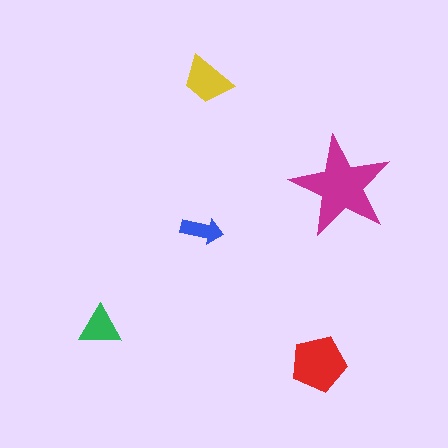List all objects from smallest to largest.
The blue arrow, the green triangle, the yellow trapezoid, the red pentagon, the magenta star.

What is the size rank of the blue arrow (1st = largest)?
5th.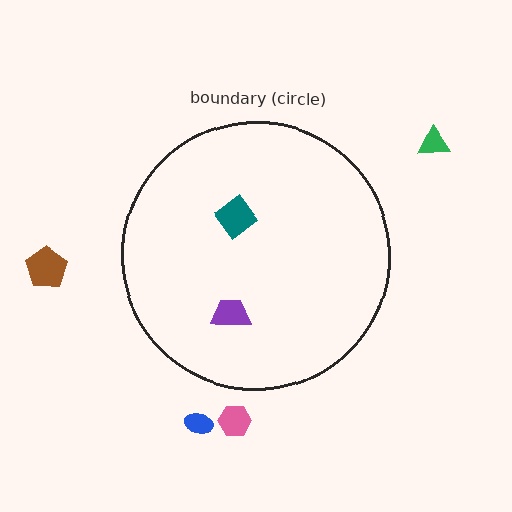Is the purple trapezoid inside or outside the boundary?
Inside.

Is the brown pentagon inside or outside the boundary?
Outside.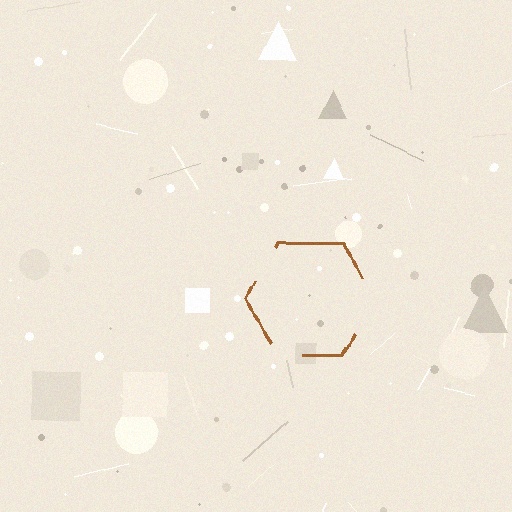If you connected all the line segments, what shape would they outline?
They would outline a hexagon.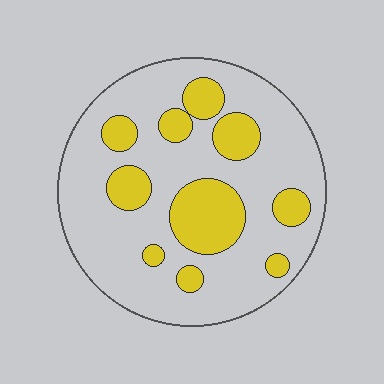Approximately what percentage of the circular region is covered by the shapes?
Approximately 25%.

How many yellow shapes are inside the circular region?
10.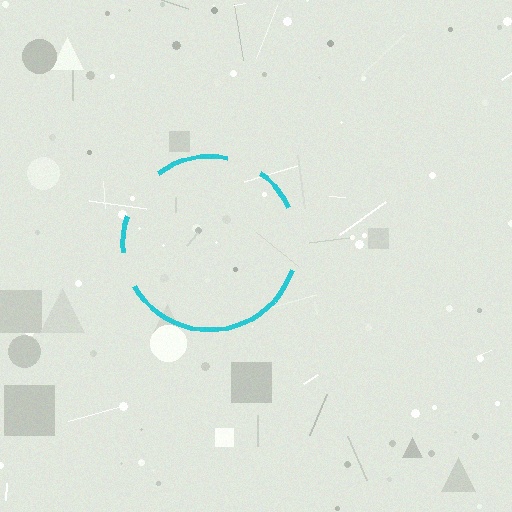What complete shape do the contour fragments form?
The contour fragments form a circle.